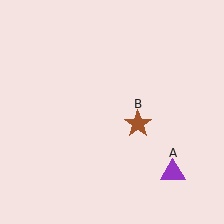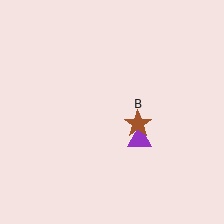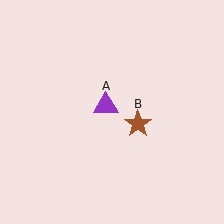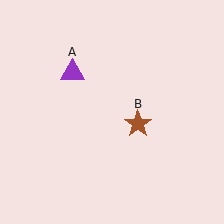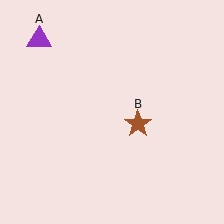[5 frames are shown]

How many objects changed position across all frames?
1 object changed position: purple triangle (object A).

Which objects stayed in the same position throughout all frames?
Brown star (object B) remained stationary.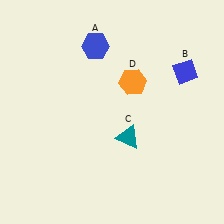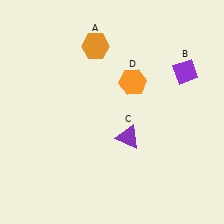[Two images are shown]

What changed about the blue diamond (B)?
In Image 1, B is blue. In Image 2, it changed to purple.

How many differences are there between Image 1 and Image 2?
There are 3 differences between the two images.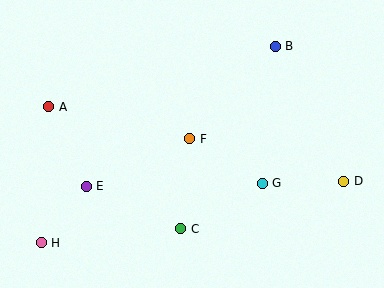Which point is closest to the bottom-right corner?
Point D is closest to the bottom-right corner.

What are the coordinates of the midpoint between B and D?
The midpoint between B and D is at (310, 114).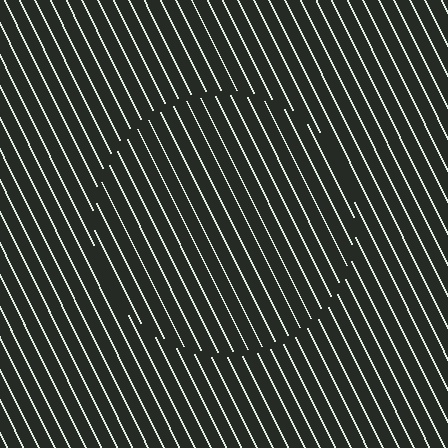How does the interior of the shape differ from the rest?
The interior of the shape contains the same grating, shifted by half a period — the contour is defined by the phase discontinuity where line-ends from the inner and outer gratings abut.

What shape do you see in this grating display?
An illusory circle. The interior of the shape contains the same grating, shifted by half a period — the contour is defined by the phase discontinuity where line-ends from the inner and outer gratings abut.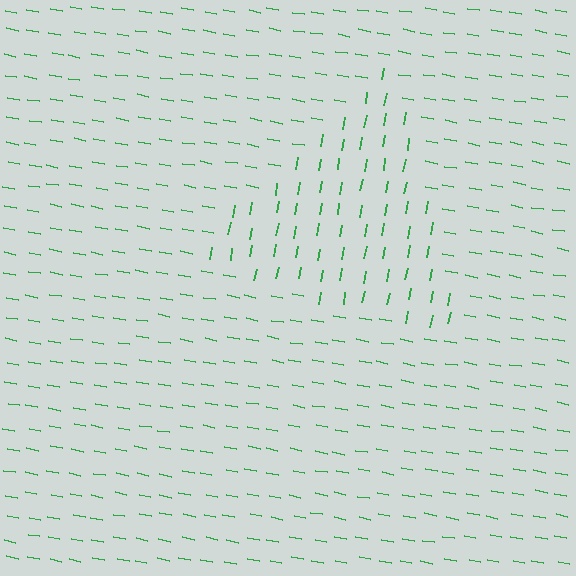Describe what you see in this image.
The image is filled with small green line segments. A triangle region in the image has lines oriented differently from the surrounding lines, creating a visible texture boundary.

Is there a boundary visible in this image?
Yes, there is a texture boundary formed by a change in line orientation.